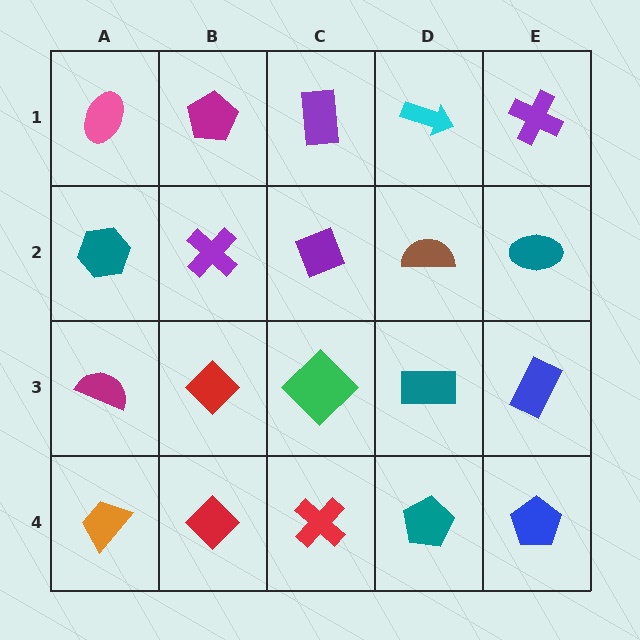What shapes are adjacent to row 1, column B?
A purple cross (row 2, column B), a pink ellipse (row 1, column A), a purple rectangle (row 1, column C).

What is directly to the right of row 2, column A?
A purple cross.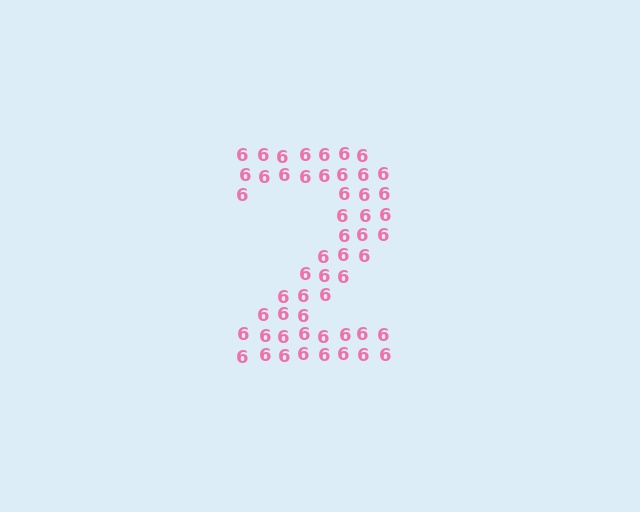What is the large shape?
The large shape is the digit 2.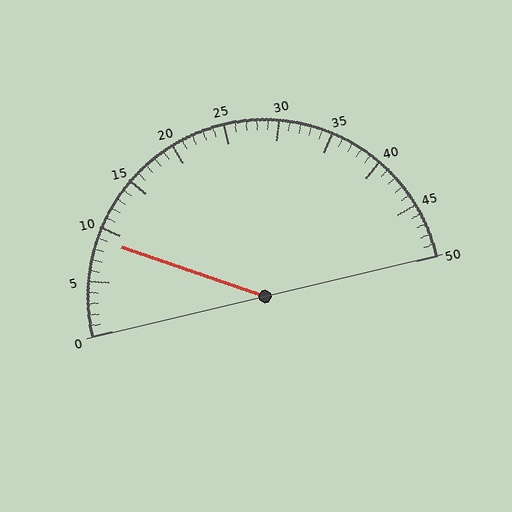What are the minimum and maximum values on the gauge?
The gauge ranges from 0 to 50.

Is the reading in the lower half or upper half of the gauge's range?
The reading is in the lower half of the range (0 to 50).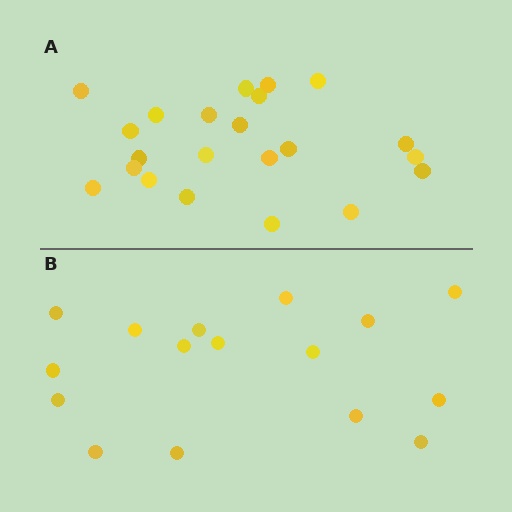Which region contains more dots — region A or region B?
Region A (the top region) has more dots.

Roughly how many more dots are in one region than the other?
Region A has about 6 more dots than region B.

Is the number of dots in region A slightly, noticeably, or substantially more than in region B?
Region A has noticeably more, but not dramatically so. The ratio is roughly 1.4 to 1.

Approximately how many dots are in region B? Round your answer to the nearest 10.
About 20 dots. (The exact count is 16, which rounds to 20.)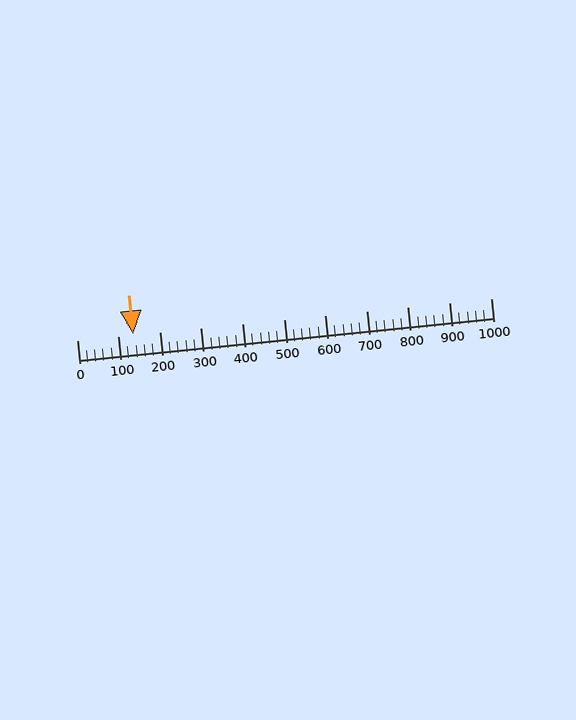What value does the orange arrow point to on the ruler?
The orange arrow points to approximately 135.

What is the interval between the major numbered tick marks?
The major tick marks are spaced 100 units apart.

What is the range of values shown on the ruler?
The ruler shows values from 0 to 1000.